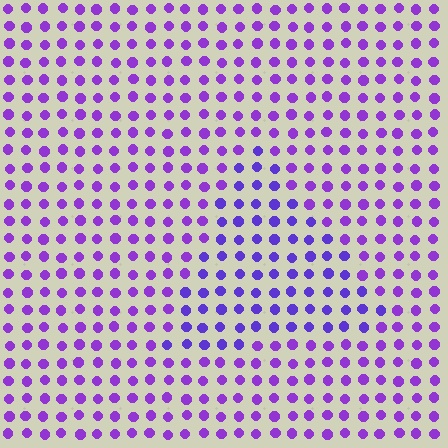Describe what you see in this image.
The image is filled with small purple elements in a uniform arrangement. A triangle-shaped region is visible where the elements are tinted to a slightly different hue, forming a subtle color boundary.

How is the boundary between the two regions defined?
The boundary is defined purely by a slight shift in hue (about 20 degrees). Spacing, size, and orientation are identical on both sides.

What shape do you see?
I see a triangle.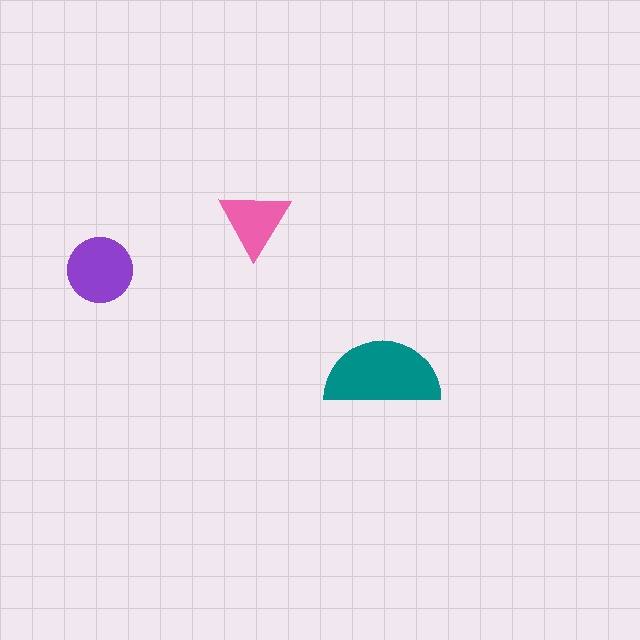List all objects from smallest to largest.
The pink triangle, the purple circle, the teal semicircle.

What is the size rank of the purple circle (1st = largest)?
2nd.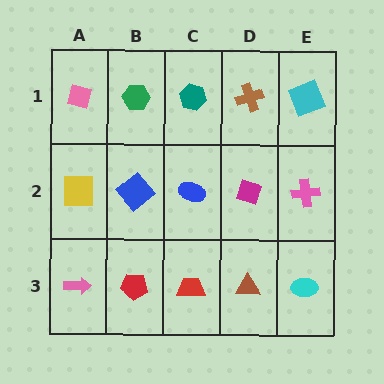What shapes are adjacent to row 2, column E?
A cyan square (row 1, column E), a cyan ellipse (row 3, column E), a magenta diamond (row 2, column D).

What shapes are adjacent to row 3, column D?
A magenta diamond (row 2, column D), a red trapezoid (row 3, column C), a cyan ellipse (row 3, column E).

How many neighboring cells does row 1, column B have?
3.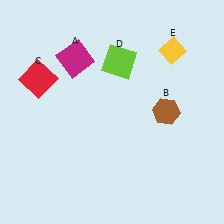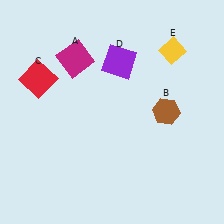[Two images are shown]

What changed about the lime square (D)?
In Image 1, D is lime. In Image 2, it changed to purple.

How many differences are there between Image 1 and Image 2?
There is 1 difference between the two images.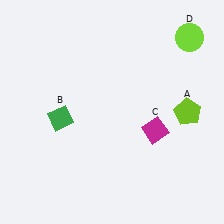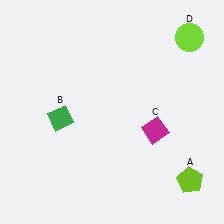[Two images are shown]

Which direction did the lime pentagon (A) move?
The lime pentagon (A) moved down.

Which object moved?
The lime pentagon (A) moved down.